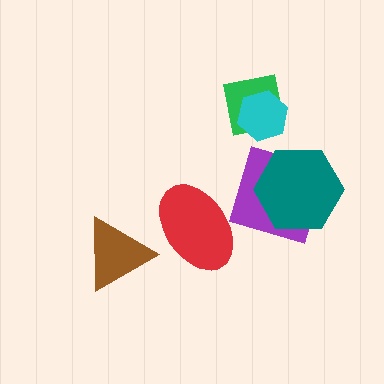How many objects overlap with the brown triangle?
0 objects overlap with the brown triangle.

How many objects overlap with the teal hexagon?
1 object overlaps with the teal hexagon.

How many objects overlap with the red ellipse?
0 objects overlap with the red ellipse.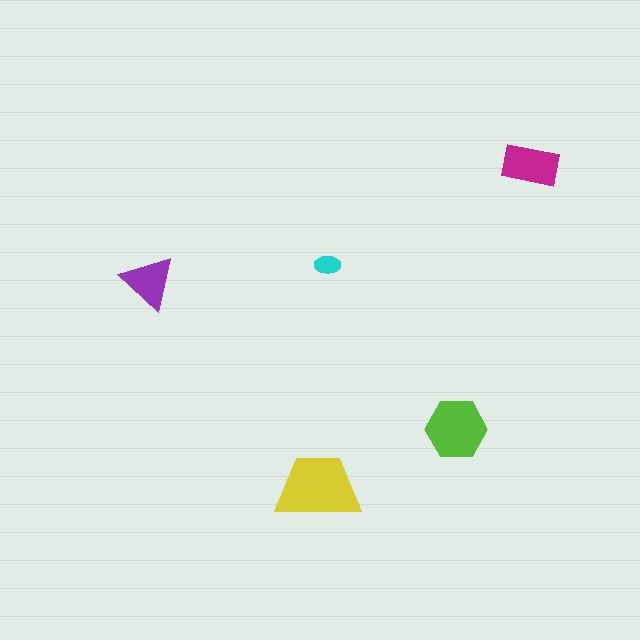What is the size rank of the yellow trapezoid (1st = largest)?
1st.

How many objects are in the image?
There are 5 objects in the image.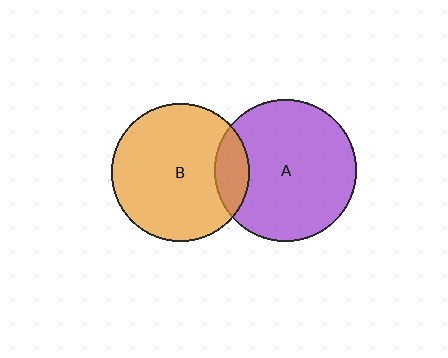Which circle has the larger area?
Circle A (purple).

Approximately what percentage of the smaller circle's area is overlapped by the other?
Approximately 15%.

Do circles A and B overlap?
Yes.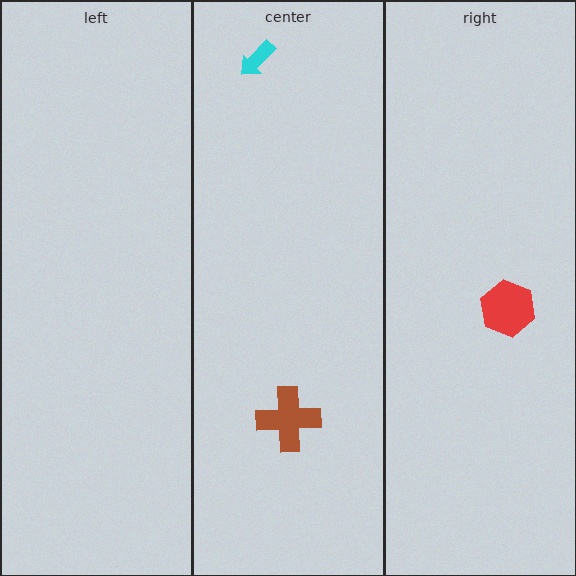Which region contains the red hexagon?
The right region.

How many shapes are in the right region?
1.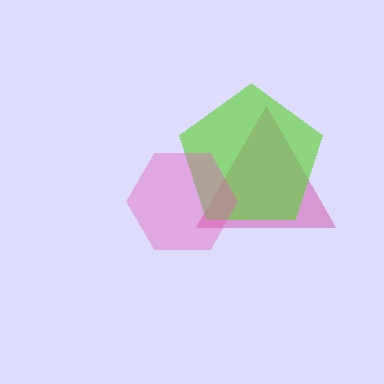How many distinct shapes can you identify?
There are 3 distinct shapes: a magenta triangle, a lime pentagon, a pink hexagon.